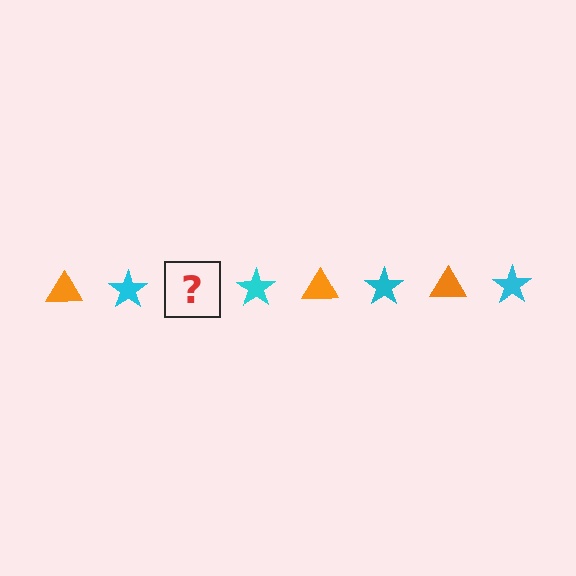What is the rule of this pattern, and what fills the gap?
The rule is that the pattern alternates between orange triangle and cyan star. The gap should be filled with an orange triangle.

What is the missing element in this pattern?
The missing element is an orange triangle.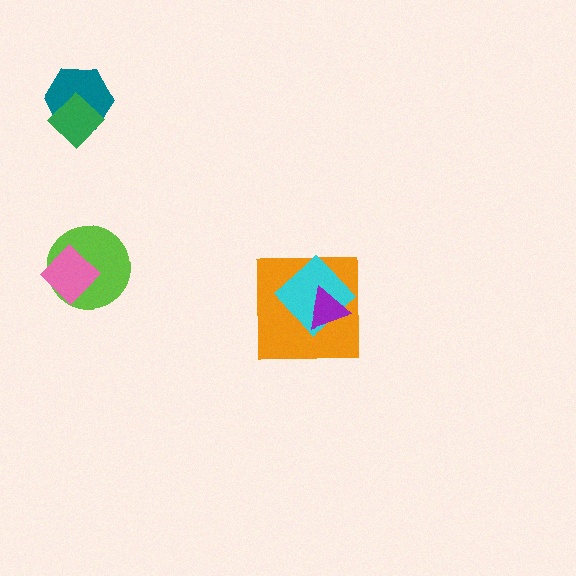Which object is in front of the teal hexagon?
The green diamond is in front of the teal hexagon.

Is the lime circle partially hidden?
Yes, it is partially covered by another shape.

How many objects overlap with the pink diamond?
1 object overlaps with the pink diamond.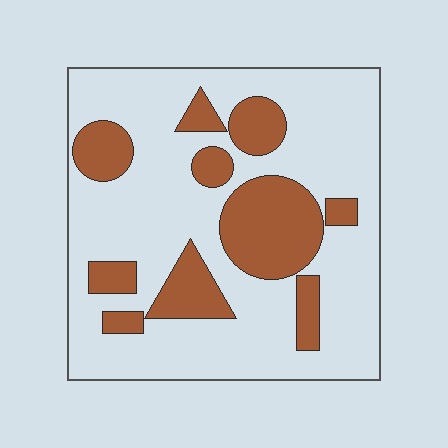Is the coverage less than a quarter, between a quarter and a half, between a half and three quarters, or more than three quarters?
Between a quarter and a half.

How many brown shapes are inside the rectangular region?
10.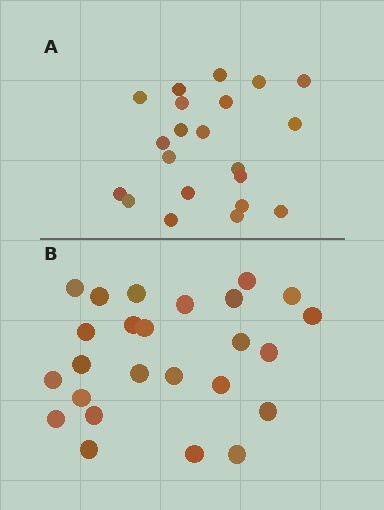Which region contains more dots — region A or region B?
Region B (the bottom region) has more dots.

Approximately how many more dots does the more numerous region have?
Region B has about 4 more dots than region A.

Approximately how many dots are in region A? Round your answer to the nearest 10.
About 20 dots. (The exact count is 21, which rounds to 20.)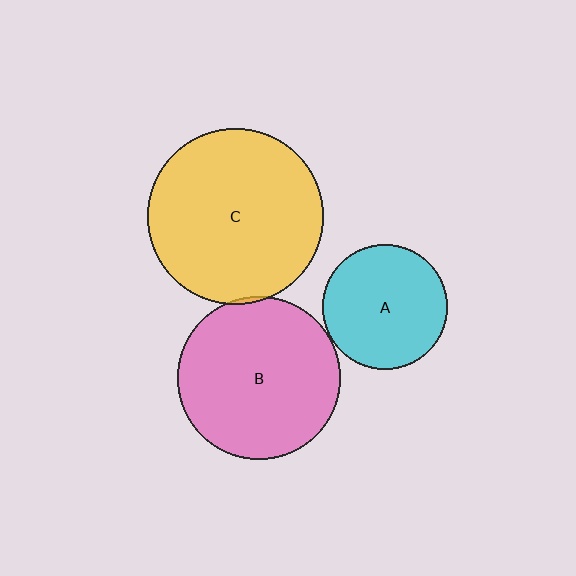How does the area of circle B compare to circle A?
Approximately 1.7 times.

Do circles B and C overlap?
Yes.